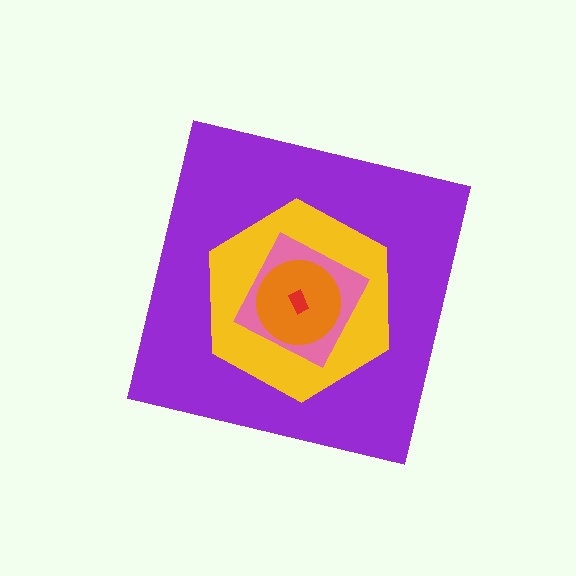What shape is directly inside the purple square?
The yellow hexagon.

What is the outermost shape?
The purple square.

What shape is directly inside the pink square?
The orange circle.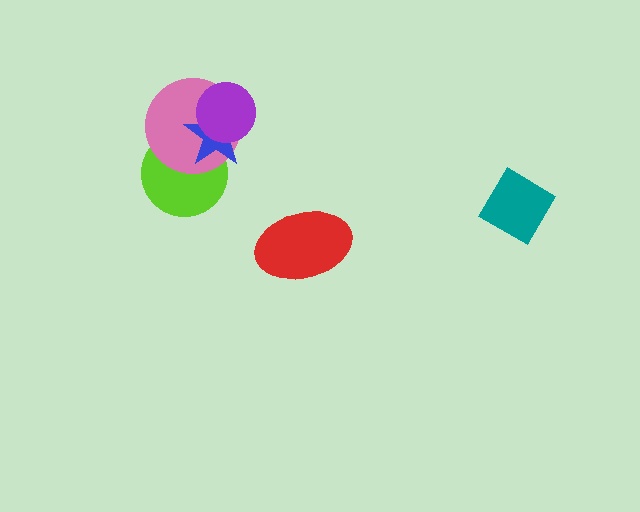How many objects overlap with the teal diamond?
0 objects overlap with the teal diamond.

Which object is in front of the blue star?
The purple circle is in front of the blue star.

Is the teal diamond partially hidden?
No, no other shape covers it.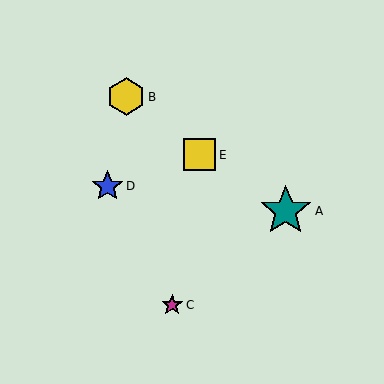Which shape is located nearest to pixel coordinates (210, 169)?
The yellow square (labeled E) at (200, 155) is nearest to that location.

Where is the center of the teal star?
The center of the teal star is at (286, 211).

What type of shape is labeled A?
Shape A is a teal star.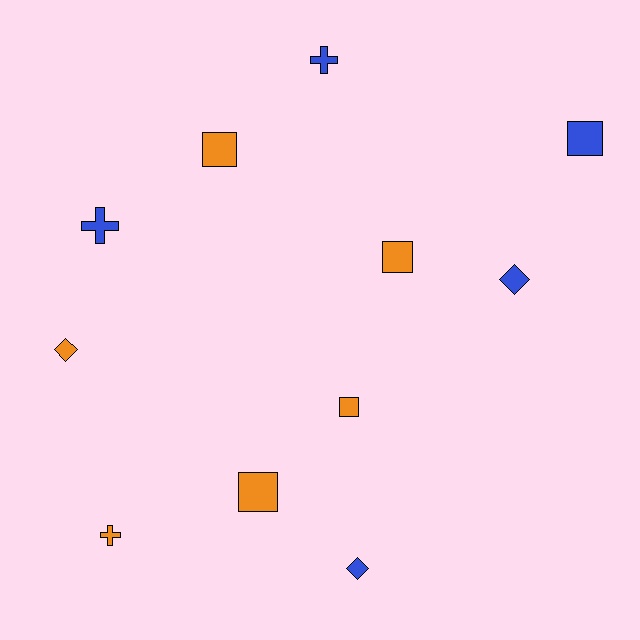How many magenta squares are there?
There are no magenta squares.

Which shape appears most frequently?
Square, with 5 objects.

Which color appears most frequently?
Orange, with 6 objects.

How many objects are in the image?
There are 11 objects.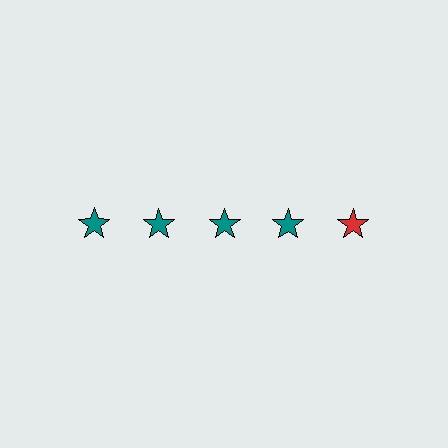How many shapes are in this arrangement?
There are 5 shapes arranged in a grid pattern.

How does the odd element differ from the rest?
It has a different color: red instead of teal.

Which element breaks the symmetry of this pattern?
The red star in the top row, rightmost column breaks the symmetry. All other shapes are teal stars.